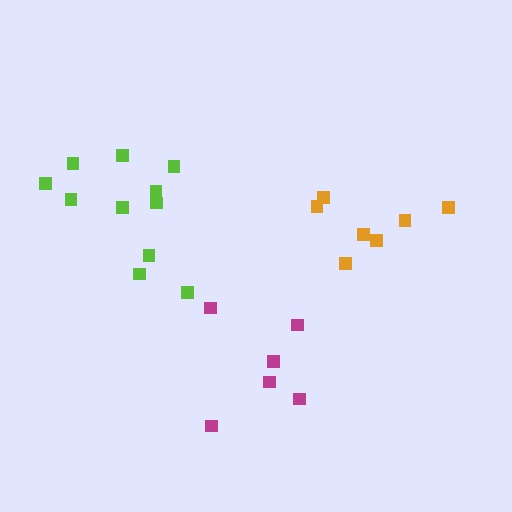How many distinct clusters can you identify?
There are 3 distinct clusters.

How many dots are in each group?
Group 1: 11 dots, Group 2: 6 dots, Group 3: 7 dots (24 total).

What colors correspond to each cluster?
The clusters are colored: lime, magenta, orange.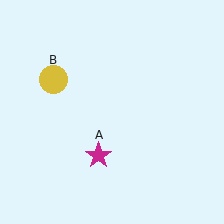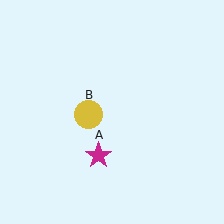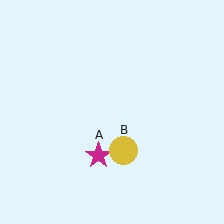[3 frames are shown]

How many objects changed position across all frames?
1 object changed position: yellow circle (object B).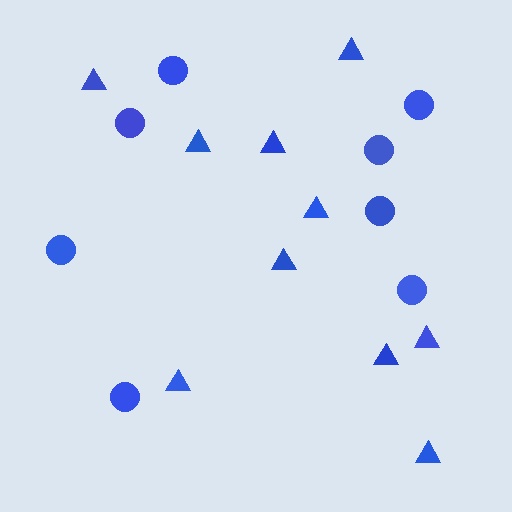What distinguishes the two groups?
There are 2 groups: one group of circles (8) and one group of triangles (10).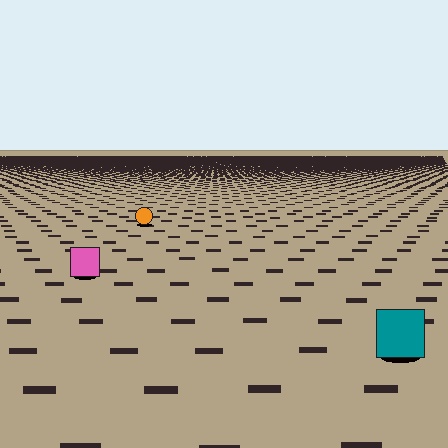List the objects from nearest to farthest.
From nearest to farthest: the teal square, the pink square, the orange circle.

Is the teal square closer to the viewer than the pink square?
Yes. The teal square is closer — you can tell from the texture gradient: the ground texture is coarser near it.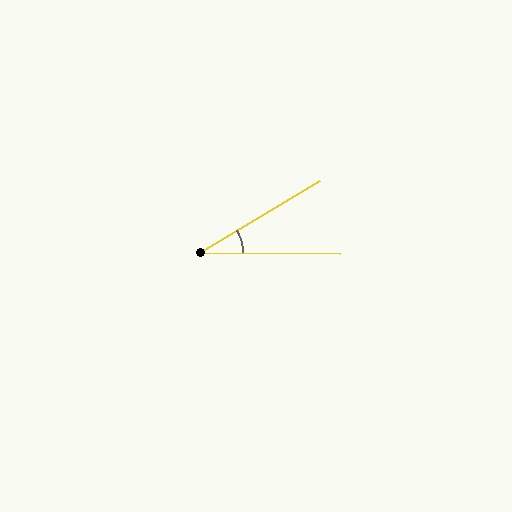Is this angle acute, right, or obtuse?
It is acute.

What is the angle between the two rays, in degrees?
Approximately 32 degrees.